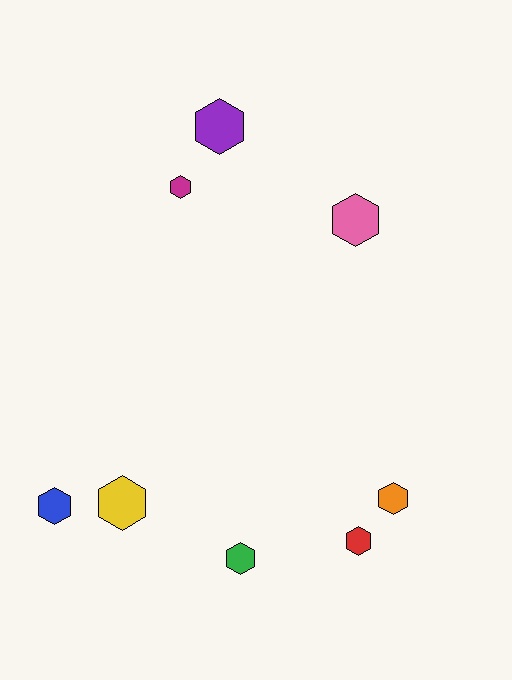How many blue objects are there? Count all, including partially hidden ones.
There is 1 blue object.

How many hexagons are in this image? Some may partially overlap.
There are 8 hexagons.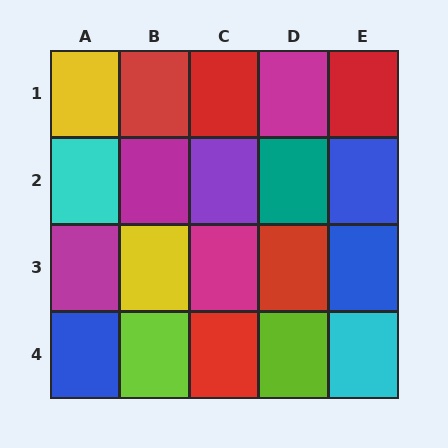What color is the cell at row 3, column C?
Magenta.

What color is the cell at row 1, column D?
Magenta.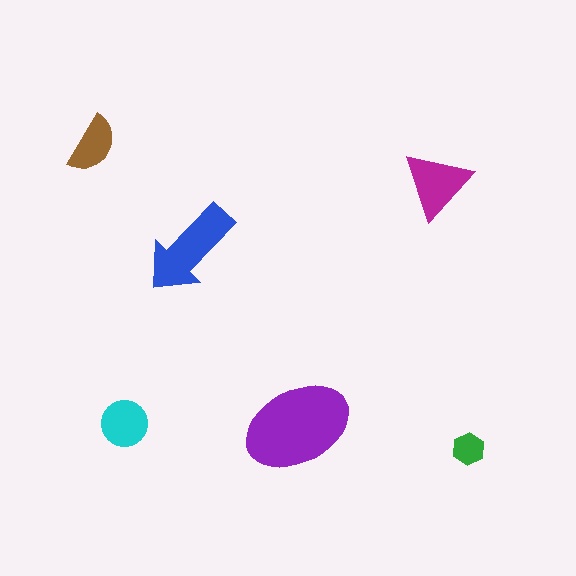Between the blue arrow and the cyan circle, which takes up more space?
The blue arrow.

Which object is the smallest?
The green hexagon.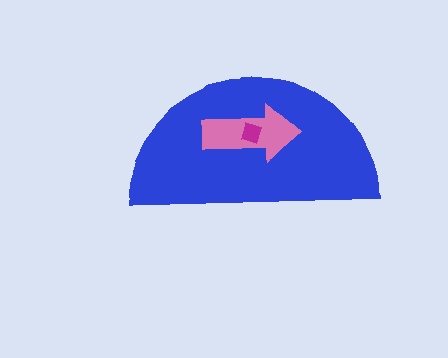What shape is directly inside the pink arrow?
The magenta diamond.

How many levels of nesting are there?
3.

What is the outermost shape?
The blue semicircle.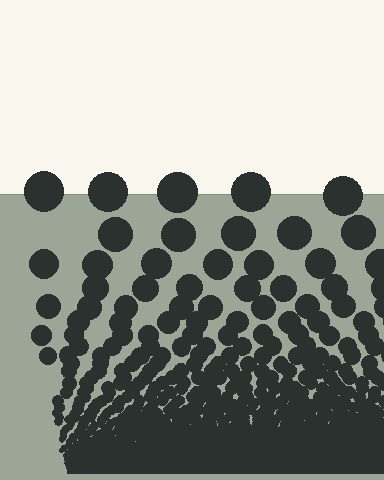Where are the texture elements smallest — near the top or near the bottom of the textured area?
Near the bottom.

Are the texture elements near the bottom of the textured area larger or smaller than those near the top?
Smaller. The gradient is inverted — elements near the bottom are smaller and denser.